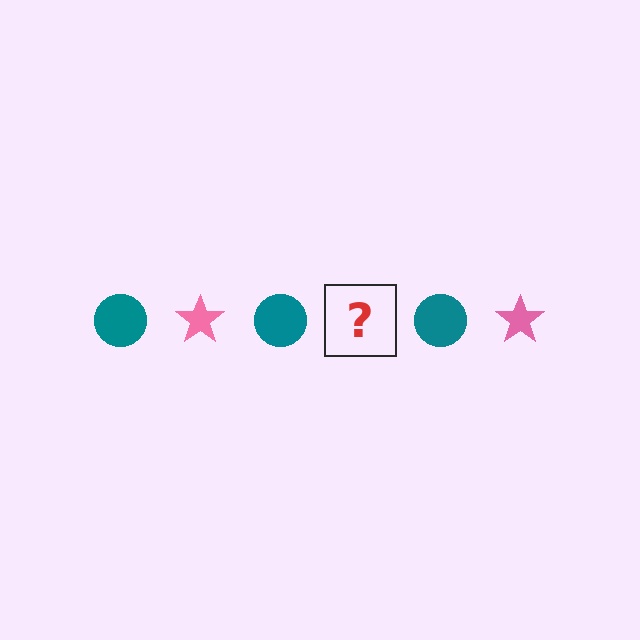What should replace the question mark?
The question mark should be replaced with a pink star.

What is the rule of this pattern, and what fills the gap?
The rule is that the pattern alternates between teal circle and pink star. The gap should be filled with a pink star.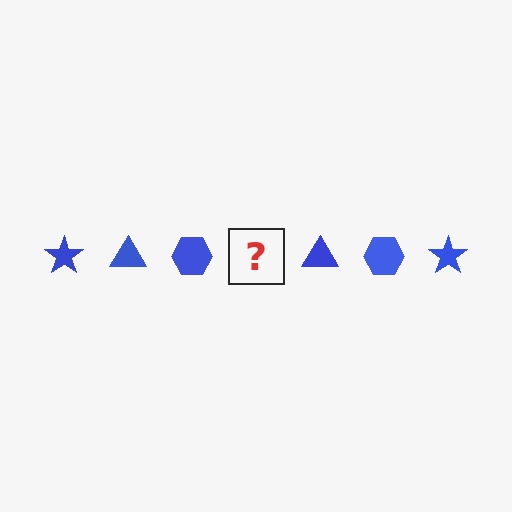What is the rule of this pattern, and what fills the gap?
The rule is that the pattern cycles through star, triangle, hexagon shapes in blue. The gap should be filled with a blue star.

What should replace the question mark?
The question mark should be replaced with a blue star.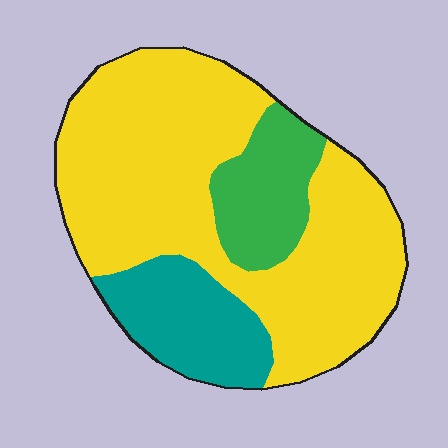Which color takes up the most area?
Yellow, at roughly 70%.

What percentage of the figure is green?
Green covers around 15% of the figure.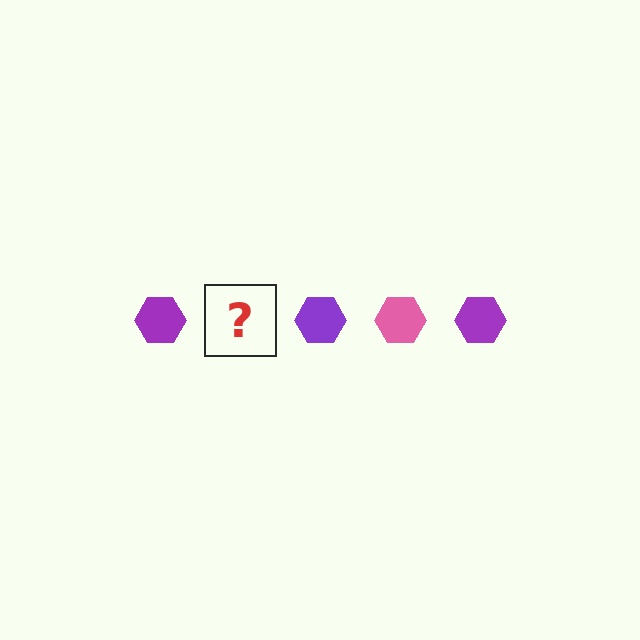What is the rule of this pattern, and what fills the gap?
The rule is that the pattern cycles through purple, pink hexagons. The gap should be filled with a pink hexagon.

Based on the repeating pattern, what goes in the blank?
The blank should be a pink hexagon.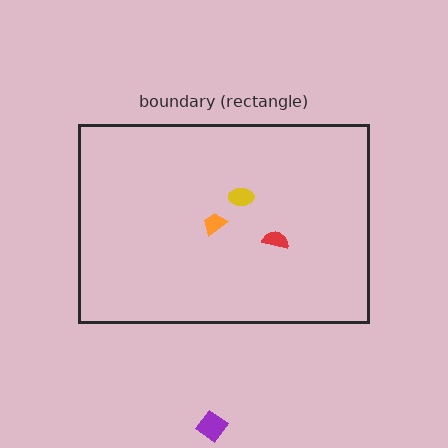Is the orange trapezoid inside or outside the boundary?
Inside.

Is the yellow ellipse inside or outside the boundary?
Inside.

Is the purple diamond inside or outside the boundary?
Outside.